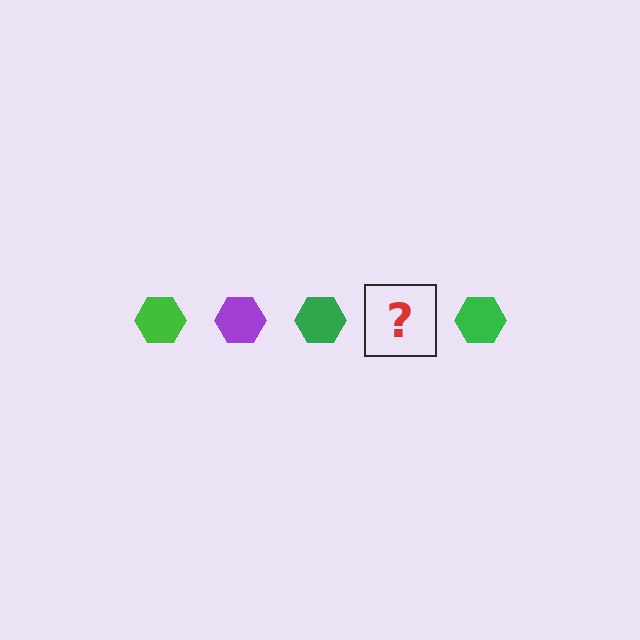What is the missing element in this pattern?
The missing element is a purple hexagon.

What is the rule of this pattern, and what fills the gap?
The rule is that the pattern cycles through green, purple hexagons. The gap should be filled with a purple hexagon.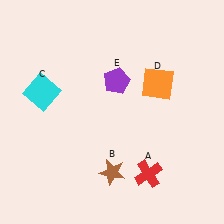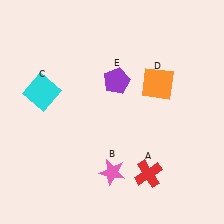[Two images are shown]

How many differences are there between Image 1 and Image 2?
There is 1 difference between the two images.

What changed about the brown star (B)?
In Image 1, B is brown. In Image 2, it changed to pink.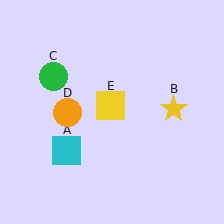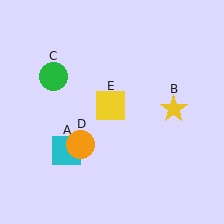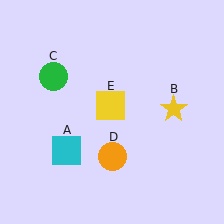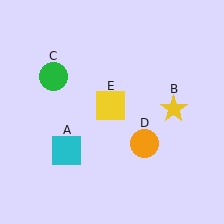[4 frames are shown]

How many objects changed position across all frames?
1 object changed position: orange circle (object D).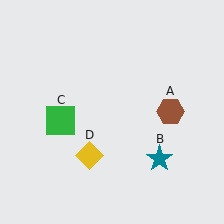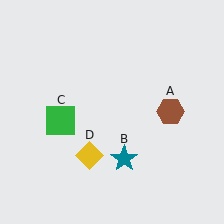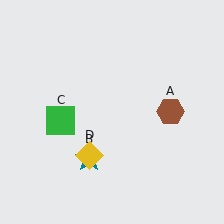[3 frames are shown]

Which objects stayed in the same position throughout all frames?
Brown hexagon (object A) and green square (object C) and yellow diamond (object D) remained stationary.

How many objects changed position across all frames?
1 object changed position: teal star (object B).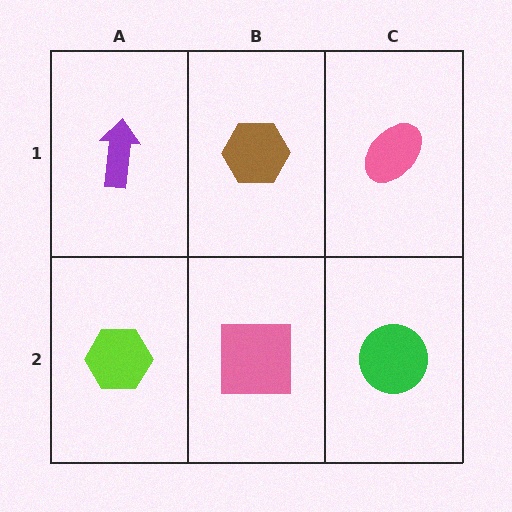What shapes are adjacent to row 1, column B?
A pink square (row 2, column B), a purple arrow (row 1, column A), a pink ellipse (row 1, column C).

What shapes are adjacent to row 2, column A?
A purple arrow (row 1, column A), a pink square (row 2, column B).